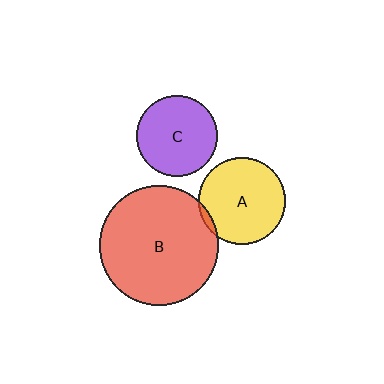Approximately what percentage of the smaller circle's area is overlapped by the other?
Approximately 5%.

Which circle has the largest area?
Circle B (red).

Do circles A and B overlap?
Yes.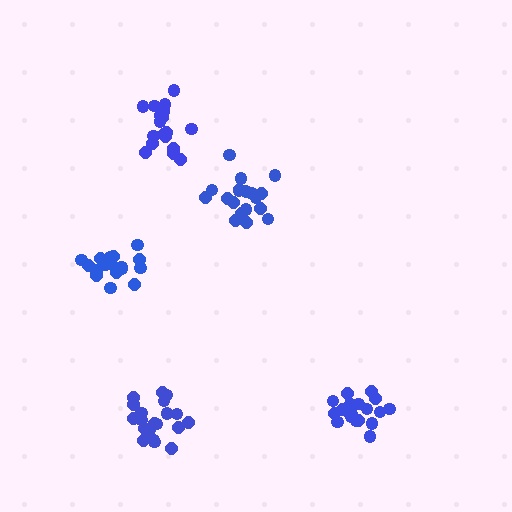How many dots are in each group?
Group 1: 20 dots, Group 2: 19 dots, Group 3: 20 dots, Group 4: 18 dots, Group 5: 18 dots (95 total).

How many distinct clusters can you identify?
There are 5 distinct clusters.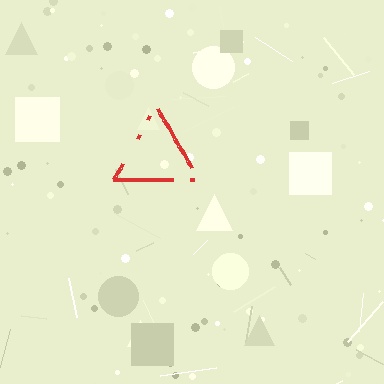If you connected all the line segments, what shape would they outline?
They would outline a triangle.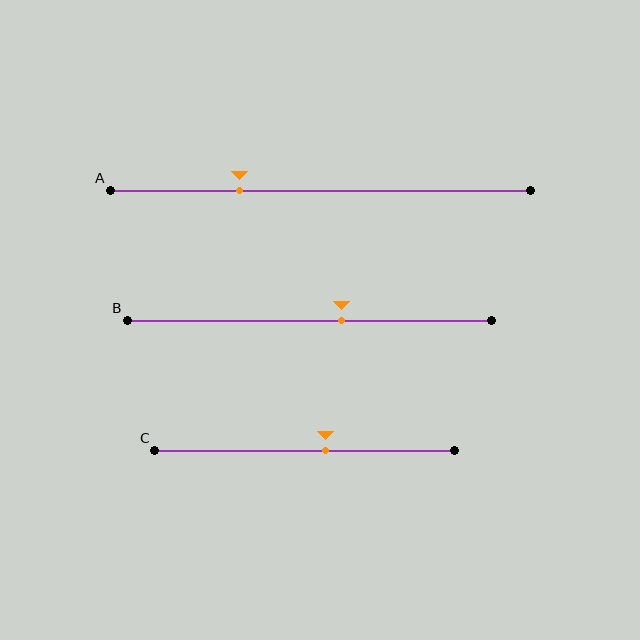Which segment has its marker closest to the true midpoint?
Segment C has its marker closest to the true midpoint.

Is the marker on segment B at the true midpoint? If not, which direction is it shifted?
No, the marker on segment B is shifted to the right by about 9% of the segment length.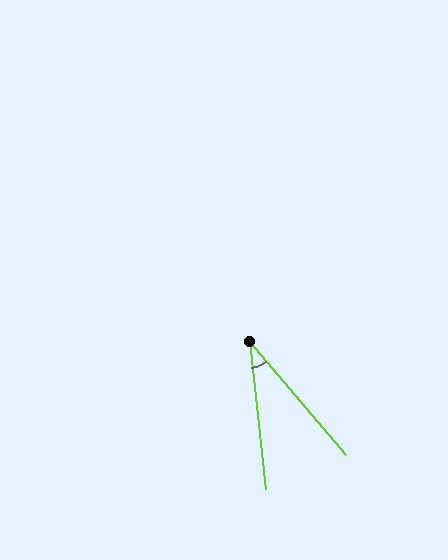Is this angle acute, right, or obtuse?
It is acute.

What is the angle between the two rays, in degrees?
Approximately 34 degrees.